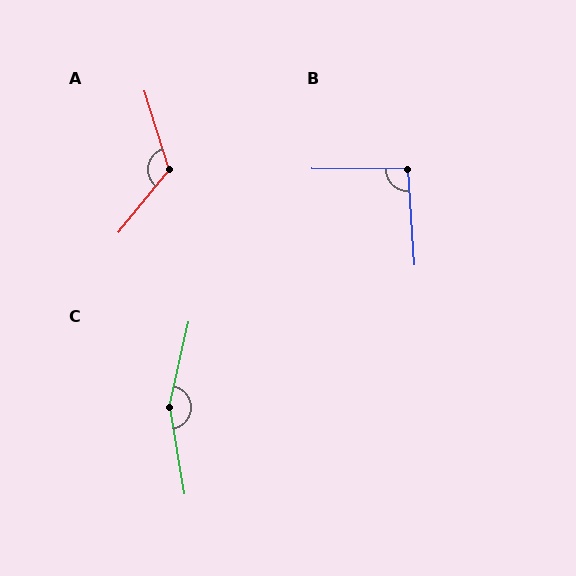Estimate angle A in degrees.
Approximately 124 degrees.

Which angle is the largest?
C, at approximately 157 degrees.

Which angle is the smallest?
B, at approximately 94 degrees.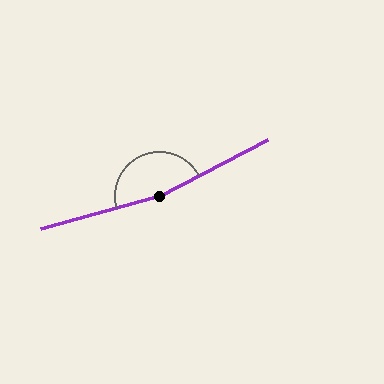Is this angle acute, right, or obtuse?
It is obtuse.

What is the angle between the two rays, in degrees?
Approximately 168 degrees.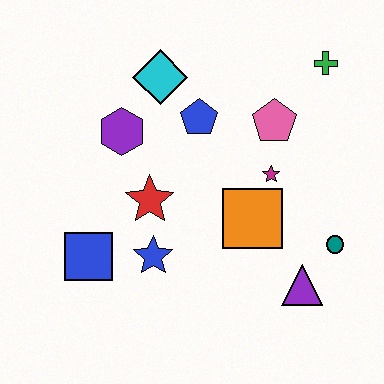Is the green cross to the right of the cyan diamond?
Yes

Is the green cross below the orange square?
No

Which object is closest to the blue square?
The blue star is closest to the blue square.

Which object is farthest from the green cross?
The blue square is farthest from the green cross.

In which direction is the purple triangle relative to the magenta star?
The purple triangle is below the magenta star.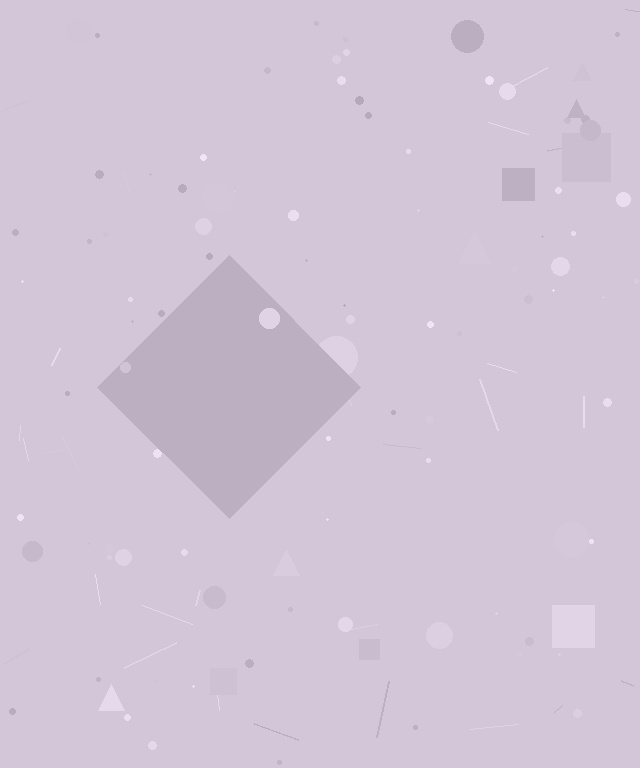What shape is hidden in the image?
A diamond is hidden in the image.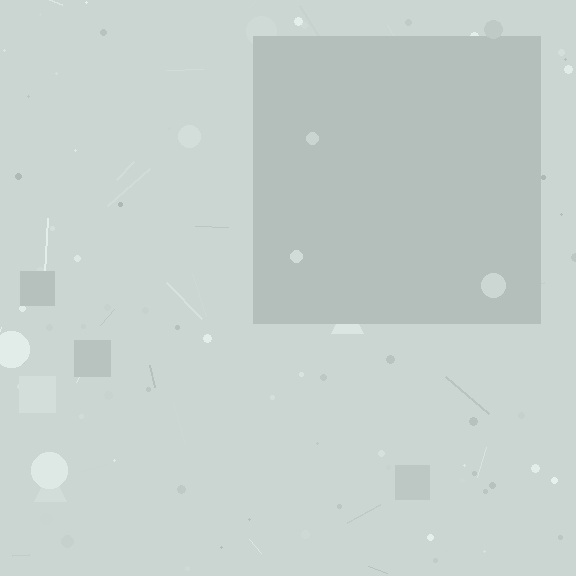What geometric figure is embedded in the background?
A square is embedded in the background.